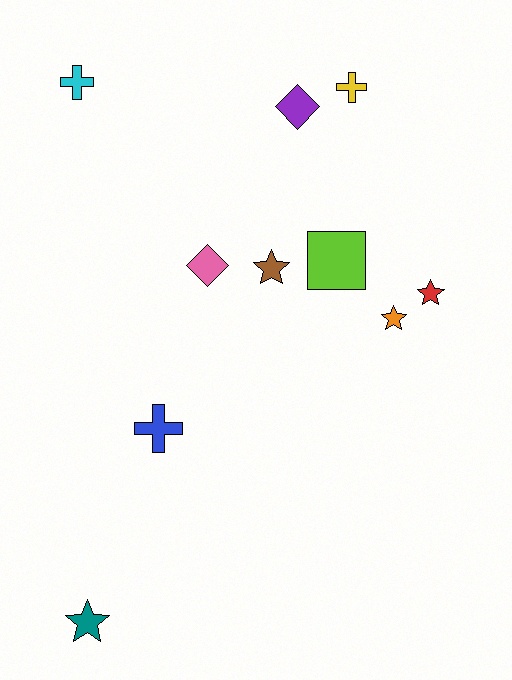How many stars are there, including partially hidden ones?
There are 4 stars.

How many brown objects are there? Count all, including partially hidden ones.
There is 1 brown object.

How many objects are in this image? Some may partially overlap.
There are 10 objects.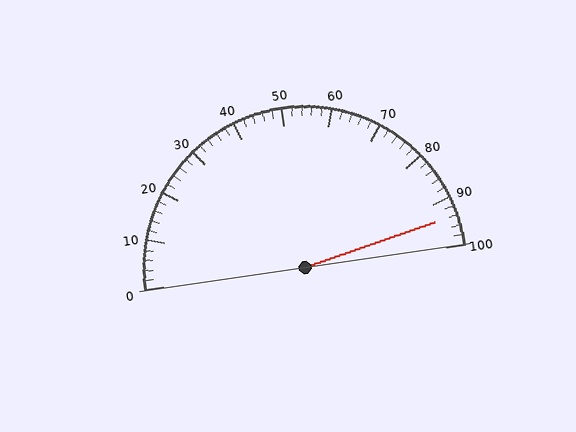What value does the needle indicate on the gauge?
The needle indicates approximately 94.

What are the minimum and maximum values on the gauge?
The gauge ranges from 0 to 100.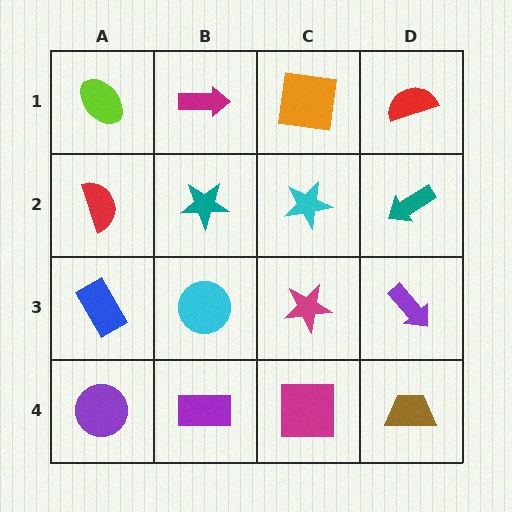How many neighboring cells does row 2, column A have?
3.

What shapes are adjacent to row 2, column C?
An orange square (row 1, column C), a magenta star (row 3, column C), a teal star (row 2, column B), a teal arrow (row 2, column D).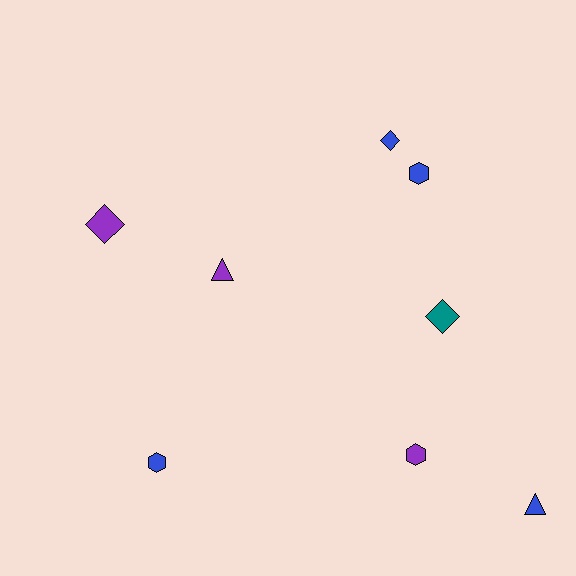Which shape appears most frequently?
Hexagon, with 3 objects.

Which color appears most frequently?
Blue, with 4 objects.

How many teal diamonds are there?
There is 1 teal diamond.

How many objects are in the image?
There are 8 objects.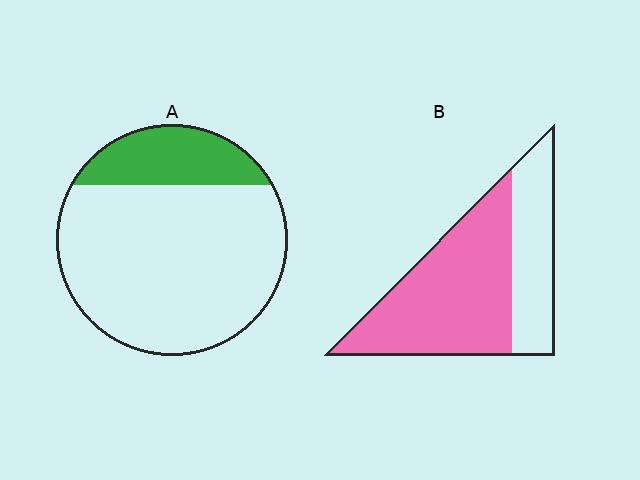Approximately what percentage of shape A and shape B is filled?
A is approximately 20% and B is approximately 65%.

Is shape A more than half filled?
No.